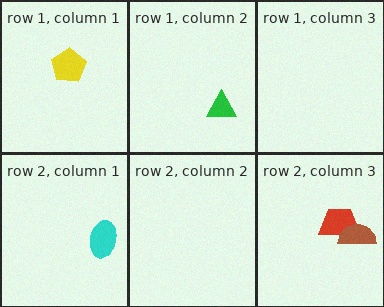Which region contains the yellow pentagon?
The row 1, column 1 region.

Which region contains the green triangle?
The row 1, column 2 region.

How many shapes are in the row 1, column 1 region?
1.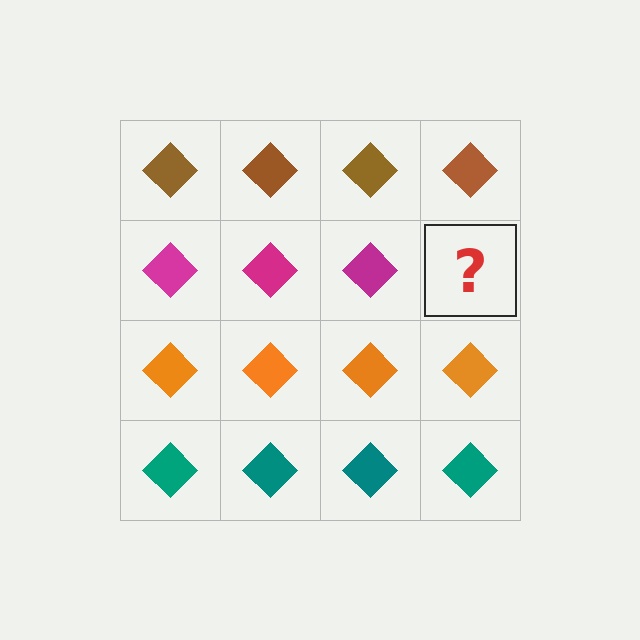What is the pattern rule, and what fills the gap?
The rule is that each row has a consistent color. The gap should be filled with a magenta diamond.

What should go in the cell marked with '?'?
The missing cell should contain a magenta diamond.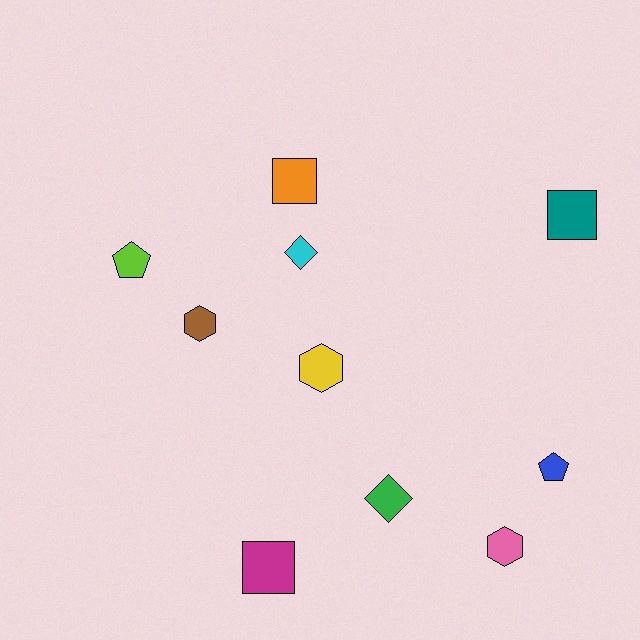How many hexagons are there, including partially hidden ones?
There are 3 hexagons.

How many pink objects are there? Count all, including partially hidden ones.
There is 1 pink object.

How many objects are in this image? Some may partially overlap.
There are 10 objects.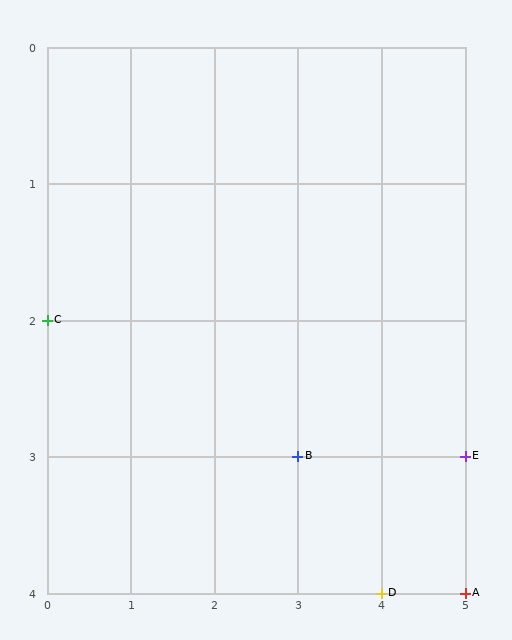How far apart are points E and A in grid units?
Points E and A are 1 row apart.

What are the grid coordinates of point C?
Point C is at grid coordinates (0, 2).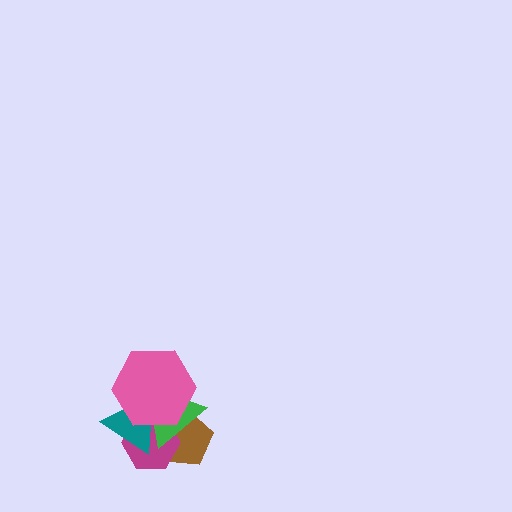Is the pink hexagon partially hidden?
No, no other shape covers it.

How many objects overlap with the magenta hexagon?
4 objects overlap with the magenta hexagon.